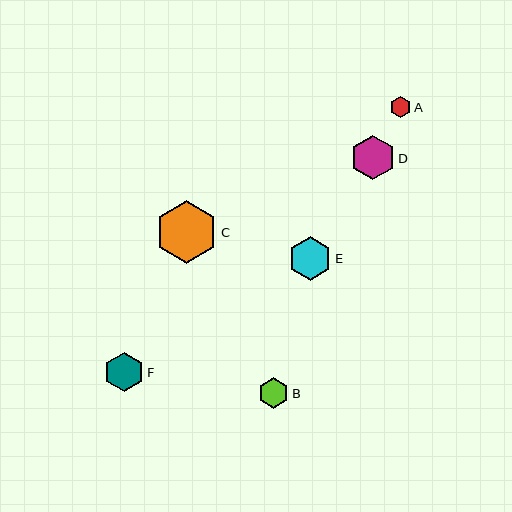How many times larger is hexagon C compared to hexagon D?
Hexagon C is approximately 1.4 times the size of hexagon D.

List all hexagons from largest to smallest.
From largest to smallest: C, D, E, F, B, A.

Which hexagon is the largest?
Hexagon C is the largest with a size of approximately 63 pixels.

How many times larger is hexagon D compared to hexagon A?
Hexagon D is approximately 2.1 times the size of hexagon A.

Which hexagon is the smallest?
Hexagon A is the smallest with a size of approximately 21 pixels.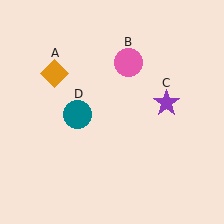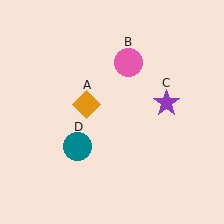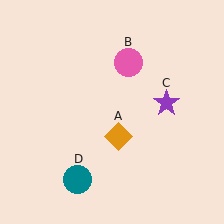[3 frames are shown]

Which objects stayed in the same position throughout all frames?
Pink circle (object B) and purple star (object C) remained stationary.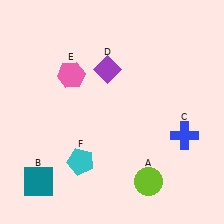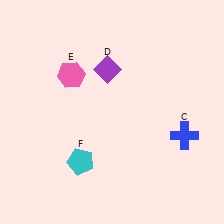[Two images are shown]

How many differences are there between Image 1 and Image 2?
There are 2 differences between the two images.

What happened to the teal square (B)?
The teal square (B) was removed in Image 2. It was in the bottom-left area of Image 1.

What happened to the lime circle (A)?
The lime circle (A) was removed in Image 2. It was in the bottom-right area of Image 1.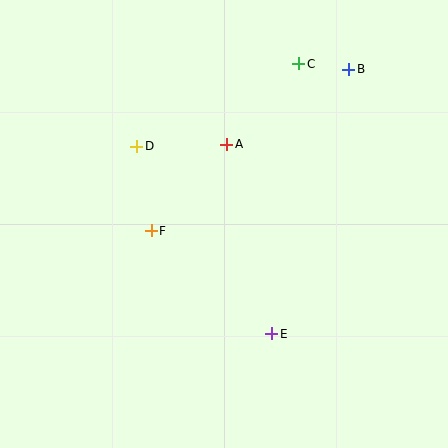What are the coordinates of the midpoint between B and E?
The midpoint between B and E is at (310, 202).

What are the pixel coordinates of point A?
Point A is at (227, 144).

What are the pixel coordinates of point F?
Point F is at (151, 231).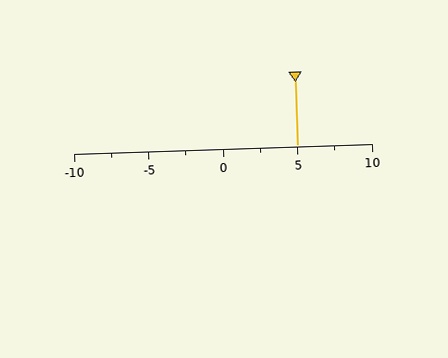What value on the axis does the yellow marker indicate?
The marker indicates approximately 5.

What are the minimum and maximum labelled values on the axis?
The axis runs from -10 to 10.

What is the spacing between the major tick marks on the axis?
The major ticks are spaced 5 apart.